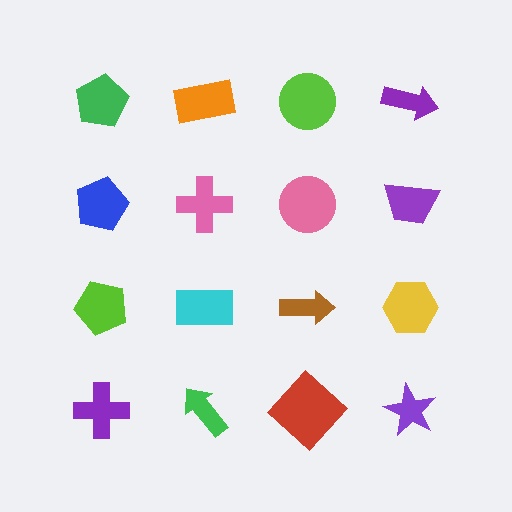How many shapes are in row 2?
4 shapes.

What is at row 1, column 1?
A green pentagon.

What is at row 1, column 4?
A purple arrow.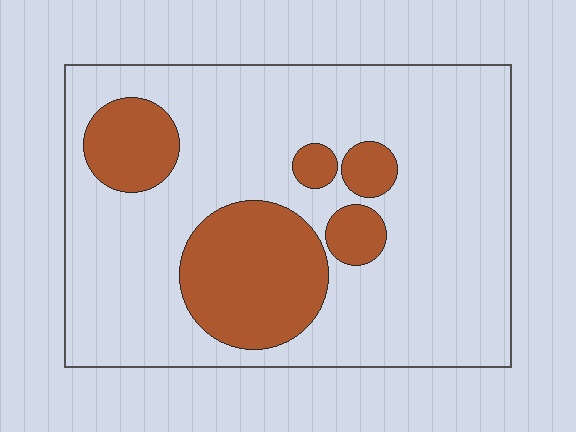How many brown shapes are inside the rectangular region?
5.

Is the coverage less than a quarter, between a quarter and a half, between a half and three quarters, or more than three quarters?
Less than a quarter.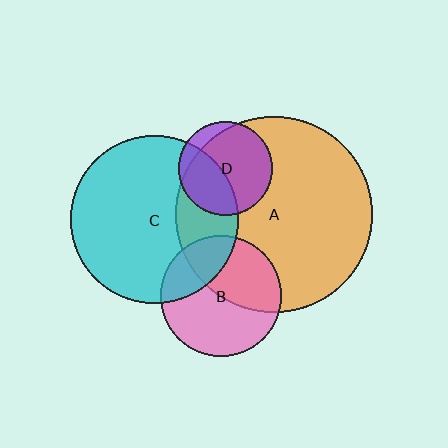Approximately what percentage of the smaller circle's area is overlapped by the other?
Approximately 25%.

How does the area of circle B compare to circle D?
Approximately 1.7 times.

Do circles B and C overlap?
Yes.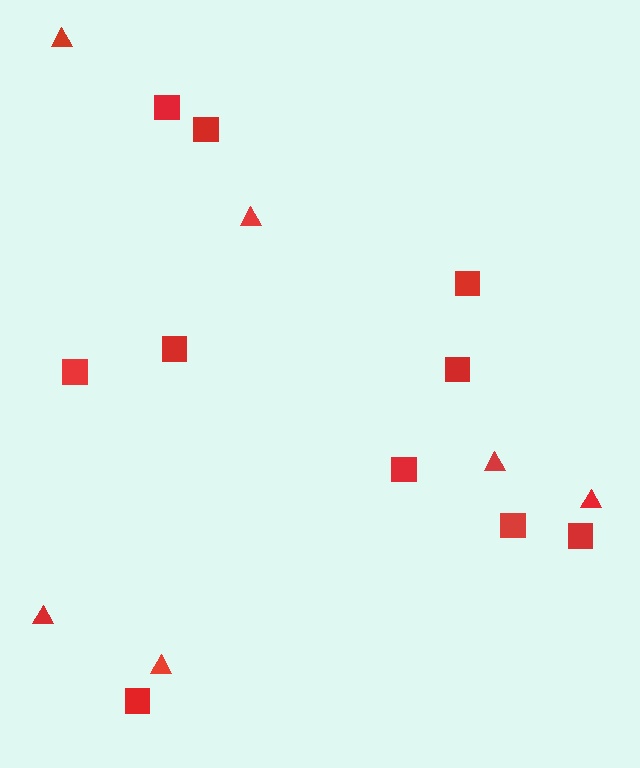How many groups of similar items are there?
There are 2 groups: one group of triangles (6) and one group of squares (10).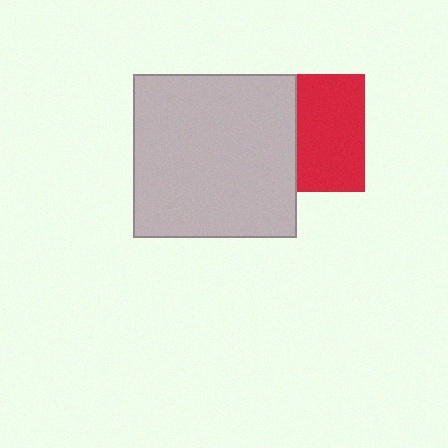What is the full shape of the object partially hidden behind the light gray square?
The partially hidden object is a red square.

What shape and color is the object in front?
The object in front is a light gray square.